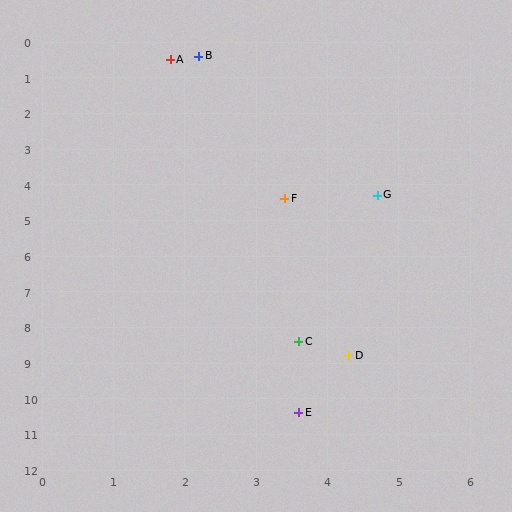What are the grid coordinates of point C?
Point C is at approximately (3.6, 8.4).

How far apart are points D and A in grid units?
Points D and A are about 8.7 grid units apart.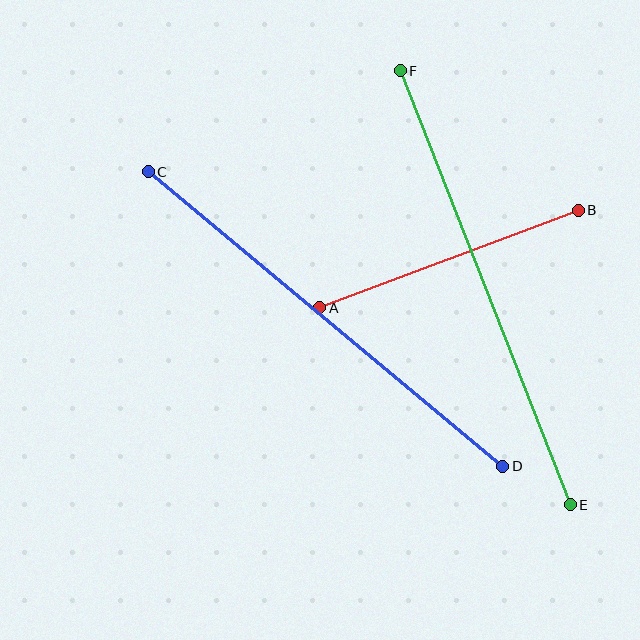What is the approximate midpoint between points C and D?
The midpoint is at approximately (326, 319) pixels.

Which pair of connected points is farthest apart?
Points E and F are farthest apart.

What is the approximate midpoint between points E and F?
The midpoint is at approximately (485, 288) pixels.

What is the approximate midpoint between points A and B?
The midpoint is at approximately (449, 259) pixels.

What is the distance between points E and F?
The distance is approximately 466 pixels.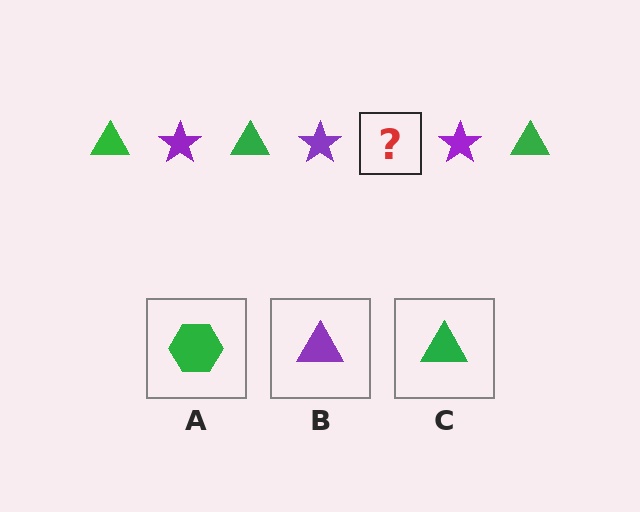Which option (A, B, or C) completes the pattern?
C.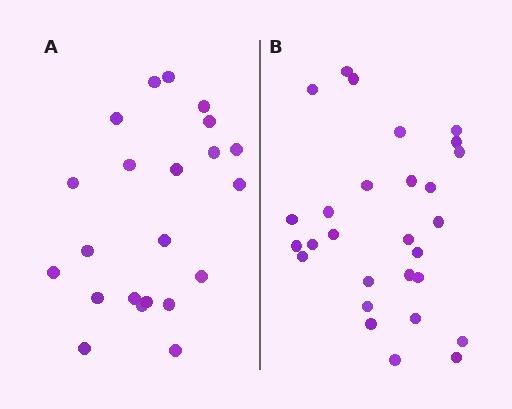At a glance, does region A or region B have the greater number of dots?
Region B (the right region) has more dots.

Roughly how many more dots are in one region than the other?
Region B has about 6 more dots than region A.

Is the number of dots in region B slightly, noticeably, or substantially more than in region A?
Region B has noticeably more, but not dramatically so. The ratio is roughly 1.3 to 1.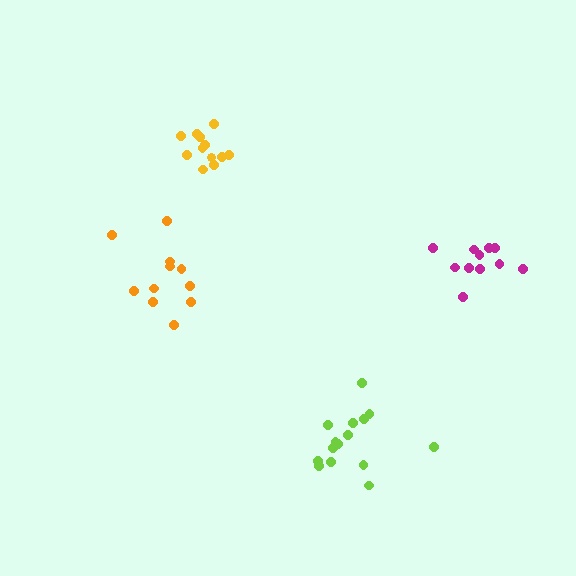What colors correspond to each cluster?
The clusters are colored: lime, yellow, magenta, orange.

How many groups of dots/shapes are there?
There are 4 groups.